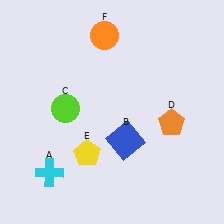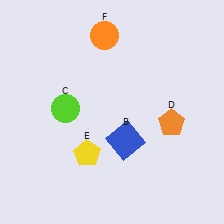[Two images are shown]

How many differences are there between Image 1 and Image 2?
There is 1 difference between the two images.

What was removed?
The cyan cross (A) was removed in Image 2.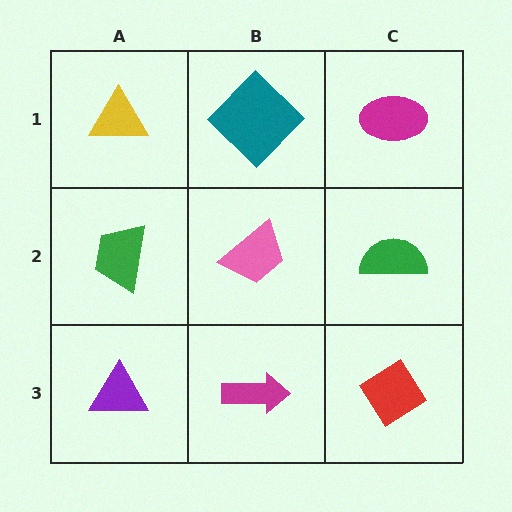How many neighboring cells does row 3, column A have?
2.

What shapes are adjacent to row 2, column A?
A yellow triangle (row 1, column A), a purple triangle (row 3, column A), a pink trapezoid (row 2, column B).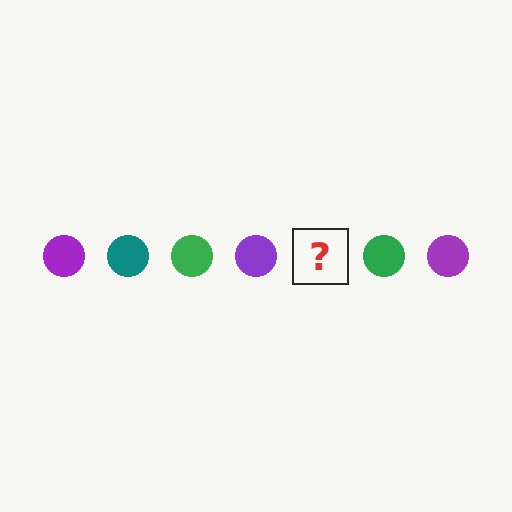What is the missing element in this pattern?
The missing element is a teal circle.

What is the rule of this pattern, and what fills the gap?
The rule is that the pattern cycles through purple, teal, green circles. The gap should be filled with a teal circle.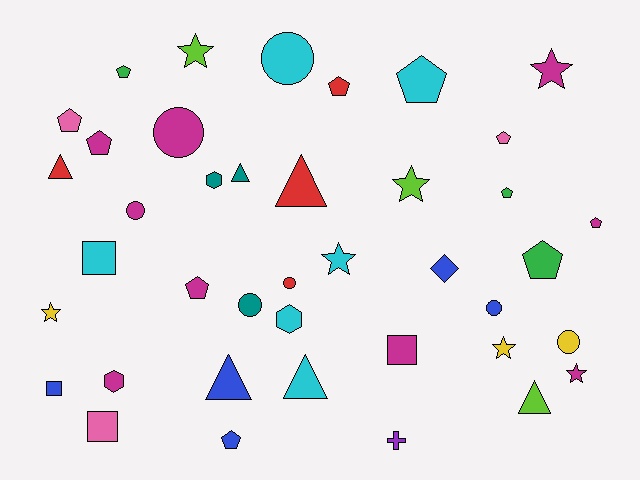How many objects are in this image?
There are 40 objects.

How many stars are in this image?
There are 7 stars.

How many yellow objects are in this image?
There are 3 yellow objects.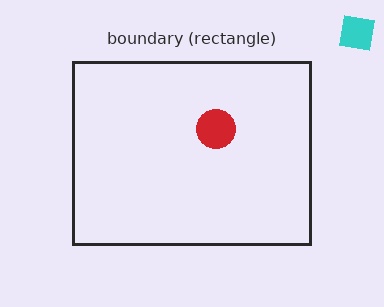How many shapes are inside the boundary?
1 inside, 1 outside.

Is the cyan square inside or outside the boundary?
Outside.